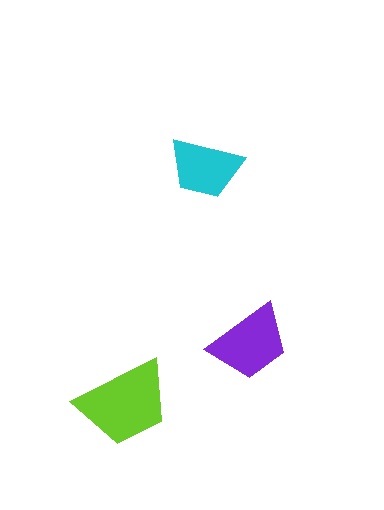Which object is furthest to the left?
The lime trapezoid is leftmost.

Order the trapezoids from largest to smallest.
the lime one, the purple one, the cyan one.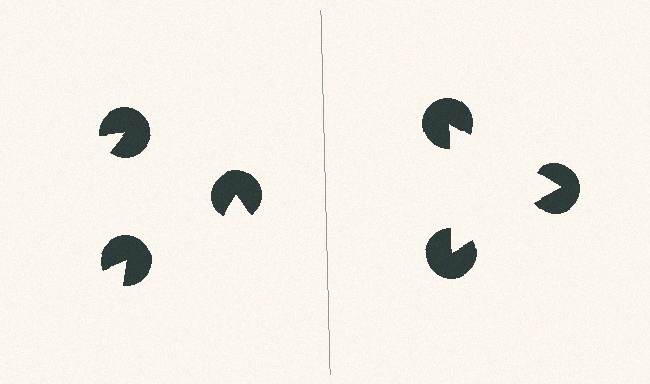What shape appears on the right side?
An illusory triangle.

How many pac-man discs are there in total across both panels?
6 — 3 on each side.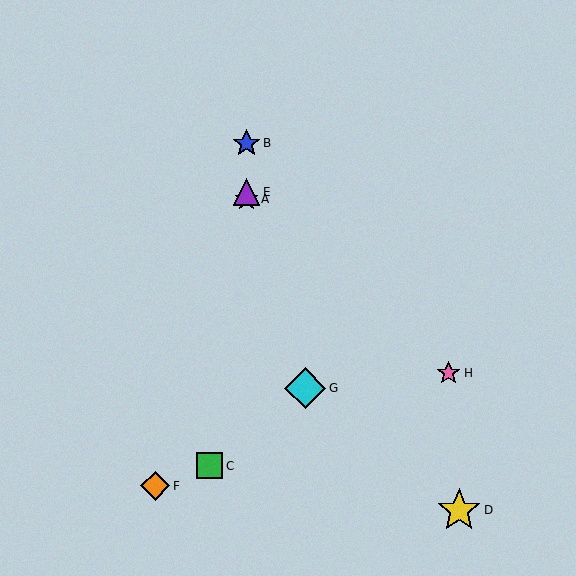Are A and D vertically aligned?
No, A is at x≈247 and D is at x≈459.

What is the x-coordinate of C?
Object C is at x≈209.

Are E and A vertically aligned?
Yes, both are at x≈247.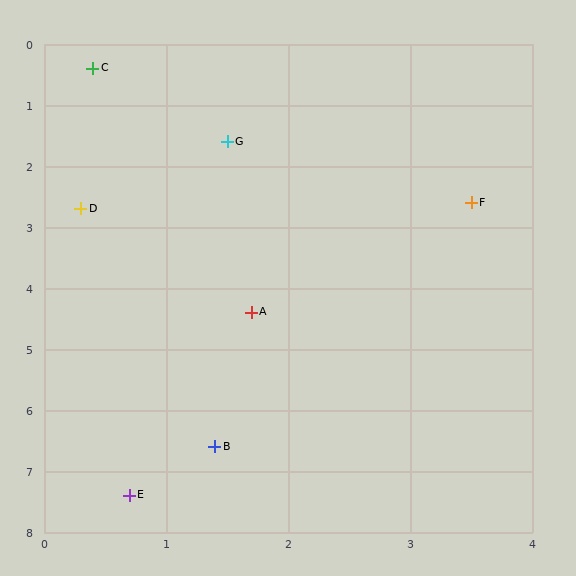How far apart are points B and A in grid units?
Points B and A are about 2.2 grid units apart.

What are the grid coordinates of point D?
Point D is at approximately (0.3, 2.7).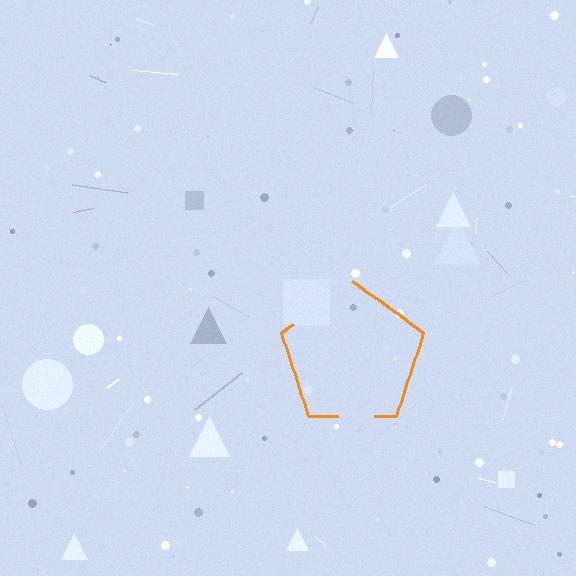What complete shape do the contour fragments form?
The contour fragments form a pentagon.